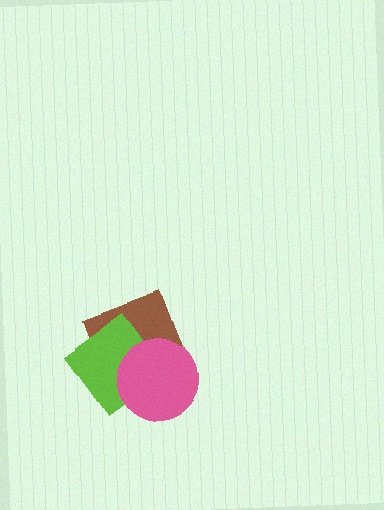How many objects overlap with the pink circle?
2 objects overlap with the pink circle.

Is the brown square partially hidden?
Yes, it is partially covered by another shape.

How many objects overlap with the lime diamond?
2 objects overlap with the lime diamond.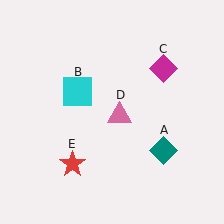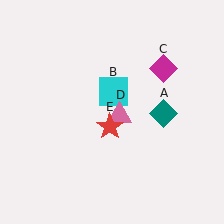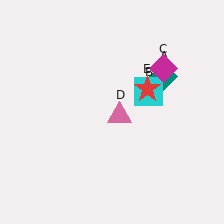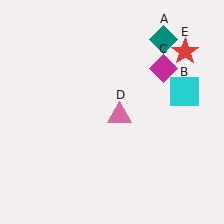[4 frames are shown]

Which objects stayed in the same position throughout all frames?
Magenta diamond (object C) and pink triangle (object D) remained stationary.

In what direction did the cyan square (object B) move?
The cyan square (object B) moved right.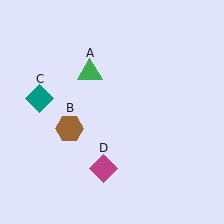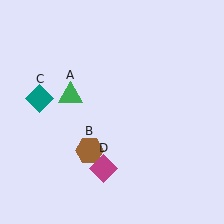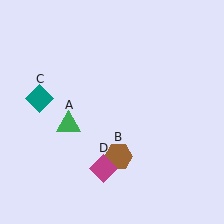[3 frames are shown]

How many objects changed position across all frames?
2 objects changed position: green triangle (object A), brown hexagon (object B).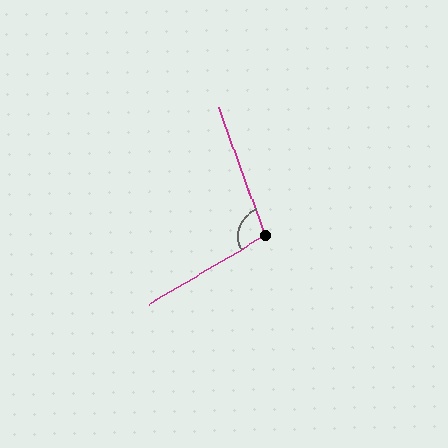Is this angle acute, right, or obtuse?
It is obtuse.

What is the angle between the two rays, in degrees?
Approximately 101 degrees.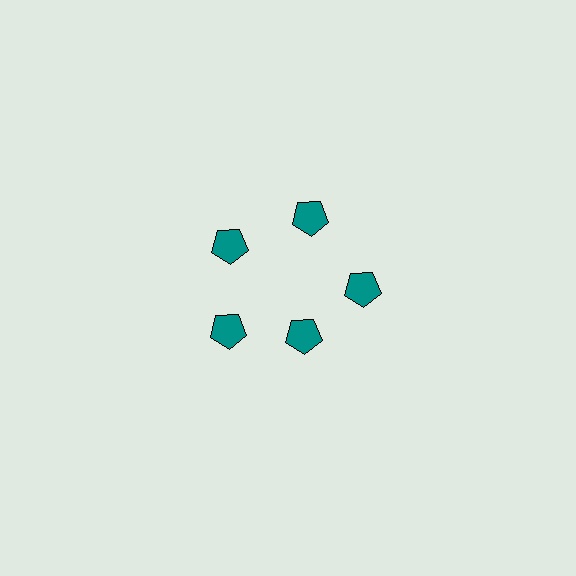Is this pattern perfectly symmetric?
No. The 5 teal pentagons are arranged in a ring, but one element near the 5 o'clock position is pulled inward toward the center, breaking the 5-fold rotational symmetry.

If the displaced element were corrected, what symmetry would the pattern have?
It would have 5-fold rotational symmetry — the pattern would map onto itself every 72 degrees.